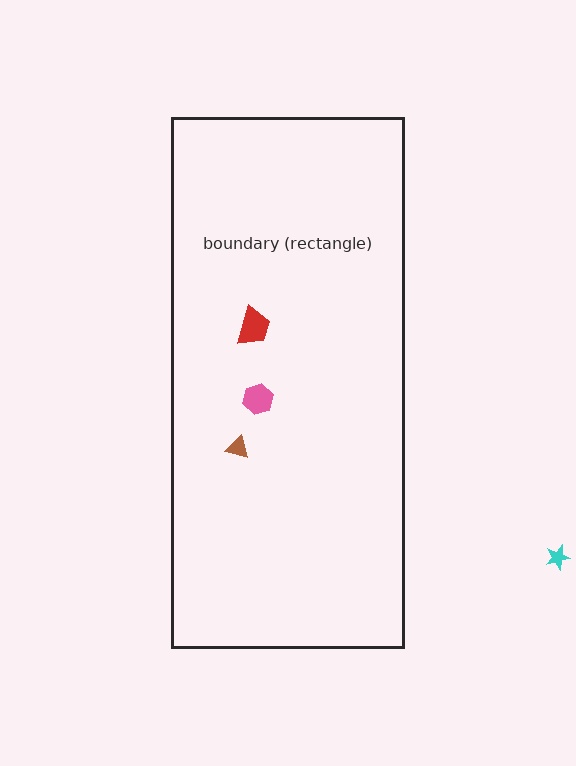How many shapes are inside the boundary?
3 inside, 1 outside.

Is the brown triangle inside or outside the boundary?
Inside.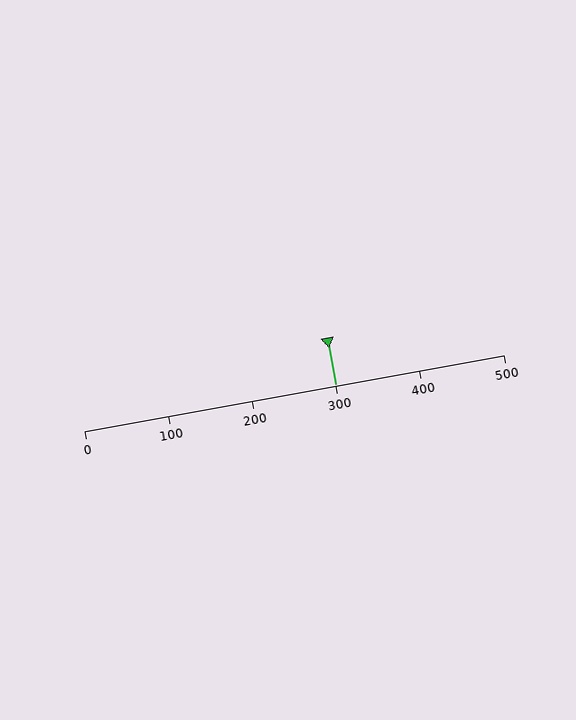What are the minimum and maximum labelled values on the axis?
The axis runs from 0 to 500.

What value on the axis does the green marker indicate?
The marker indicates approximately 300.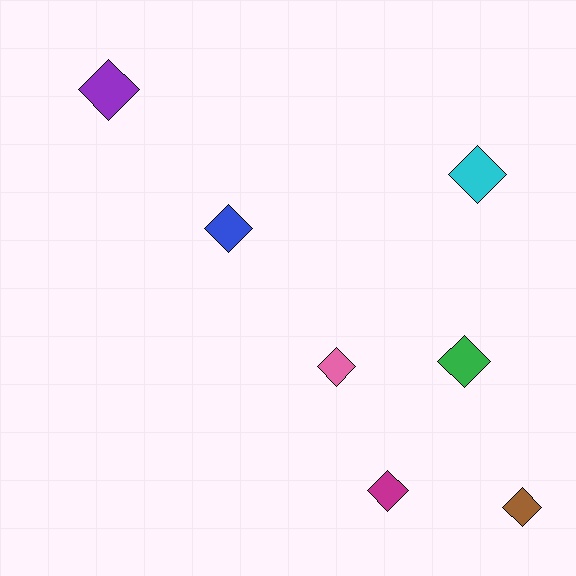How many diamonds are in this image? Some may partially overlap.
There are 7 diamonds.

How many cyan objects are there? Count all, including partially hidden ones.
There is 1 cyan object.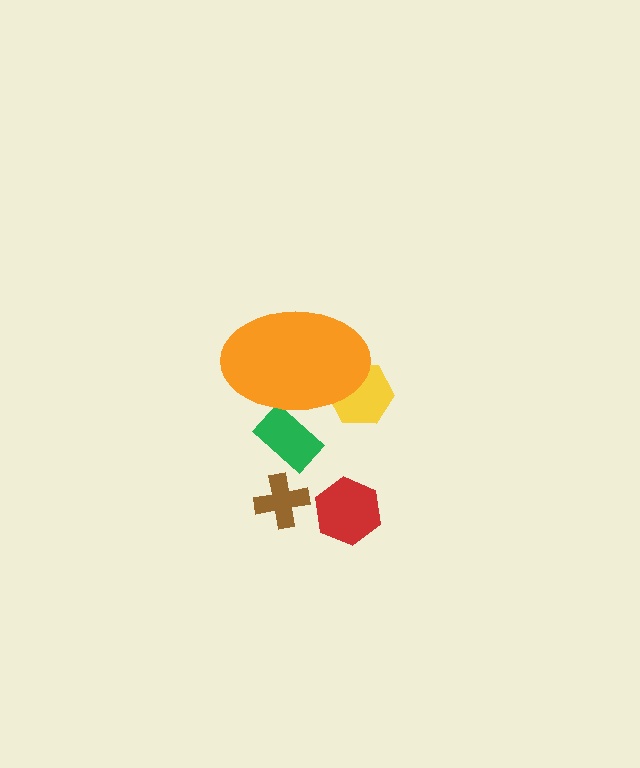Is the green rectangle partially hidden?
Yes, the green rectangle is partially hidden behind the orange ellipse.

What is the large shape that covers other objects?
An orange ellipse.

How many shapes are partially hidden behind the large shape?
2 shapes are partially hidden.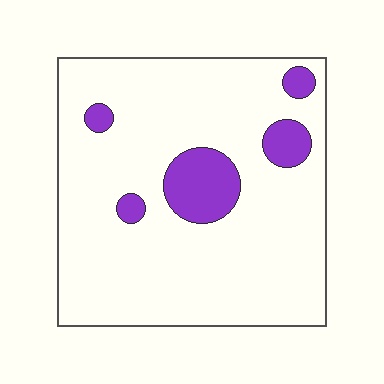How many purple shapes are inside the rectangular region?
5.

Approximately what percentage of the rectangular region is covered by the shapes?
Approximately 10%.